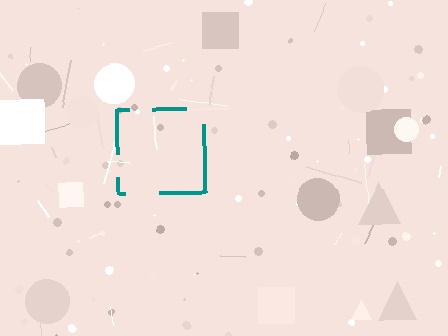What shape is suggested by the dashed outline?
The dashed outline suggests a square.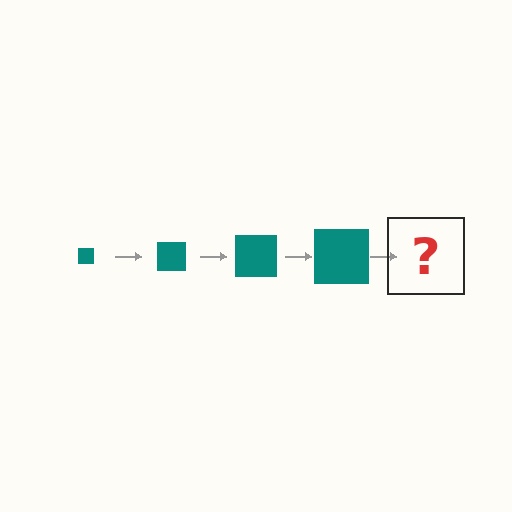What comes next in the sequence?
The next element should be a teal square, larger than the previous one.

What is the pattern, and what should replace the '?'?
The pattern is that the square gets progressively larger each step. The '?' should be a teal square, larger than the previous one.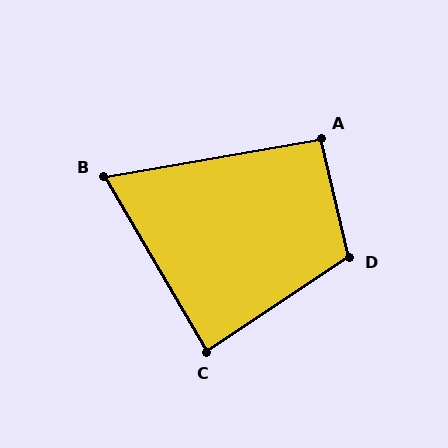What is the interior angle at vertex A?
Approximately 93 degrees (approximately right).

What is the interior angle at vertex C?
Approximately 87 degrees (approximately right).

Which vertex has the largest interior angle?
D, at approximately 111 degrees.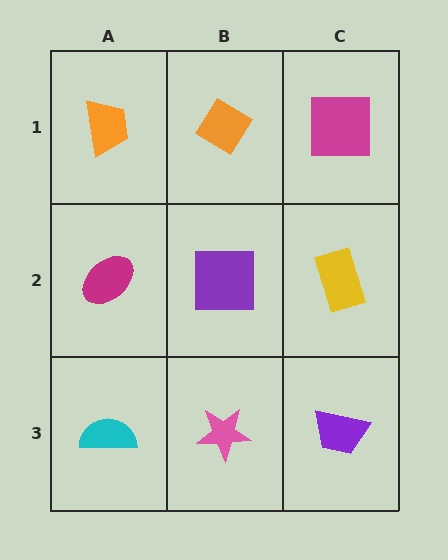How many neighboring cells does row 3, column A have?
2.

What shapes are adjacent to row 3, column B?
A purple square (row 2, column B), a cyan semicircle (row 3, column A), a purple trapezoid (row 3, column C).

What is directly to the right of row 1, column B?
A magenta square.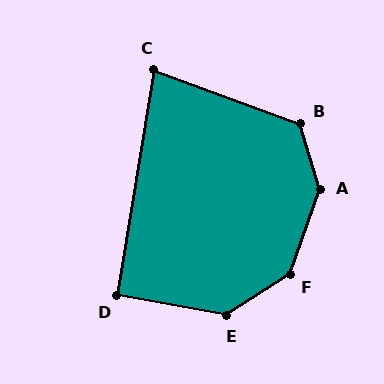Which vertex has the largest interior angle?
A, at approximately 144 degrees.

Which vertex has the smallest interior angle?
C, at approximately 79 degrees.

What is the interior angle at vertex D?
Approximately 91 degrees (approximately right).